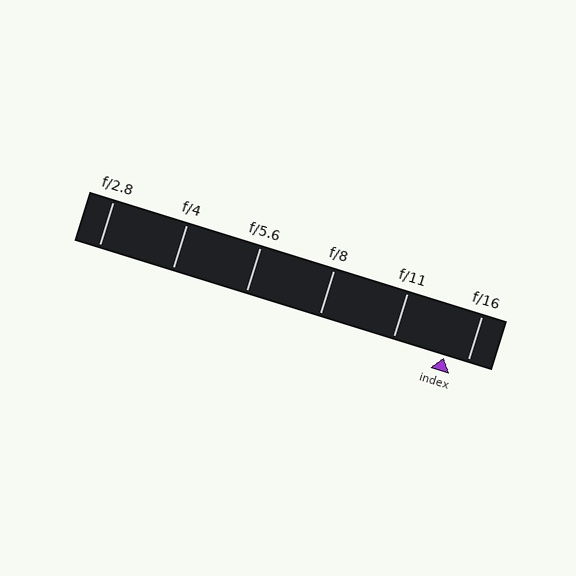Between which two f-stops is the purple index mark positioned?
The index mark is between f/11 and f/16.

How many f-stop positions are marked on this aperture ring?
There are 6 f-stop positions marked.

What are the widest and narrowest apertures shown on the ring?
The widest aperture shown is f/2.8 and the narrowest is f/16.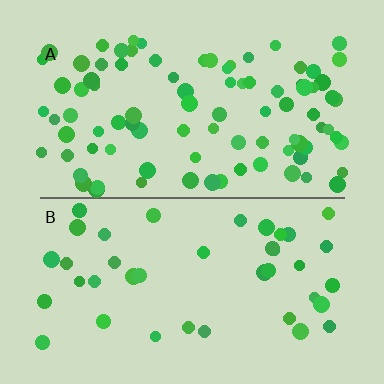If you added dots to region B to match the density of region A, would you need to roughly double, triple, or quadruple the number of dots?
Approximately double.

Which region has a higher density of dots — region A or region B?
A (the top).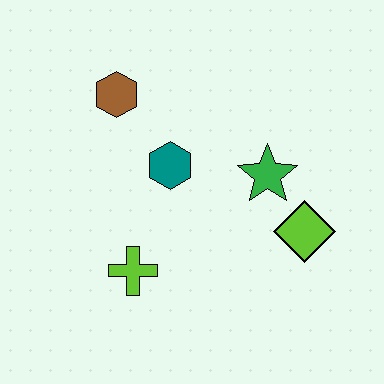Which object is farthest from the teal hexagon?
The lime diamond is farthest from the teal hexagon.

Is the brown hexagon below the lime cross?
No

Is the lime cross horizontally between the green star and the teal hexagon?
No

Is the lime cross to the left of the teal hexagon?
Yes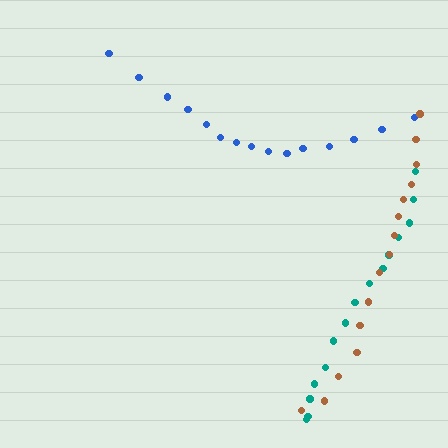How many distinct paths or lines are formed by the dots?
There are 3 distinct paths.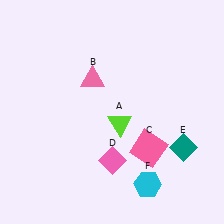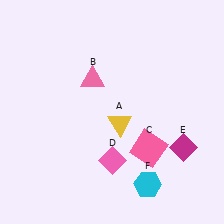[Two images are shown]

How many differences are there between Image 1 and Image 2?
There are 2 differences between the two images.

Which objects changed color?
A changed from lime to yellow. E changed from teal to magenta.